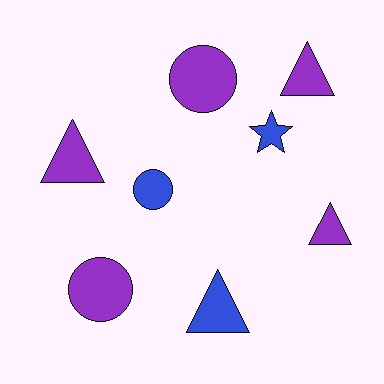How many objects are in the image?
There are 8 objects.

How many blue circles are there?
There is 1 blue circle.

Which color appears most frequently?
Purple, with 5 objects.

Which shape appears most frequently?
Triangle, with 4 objects.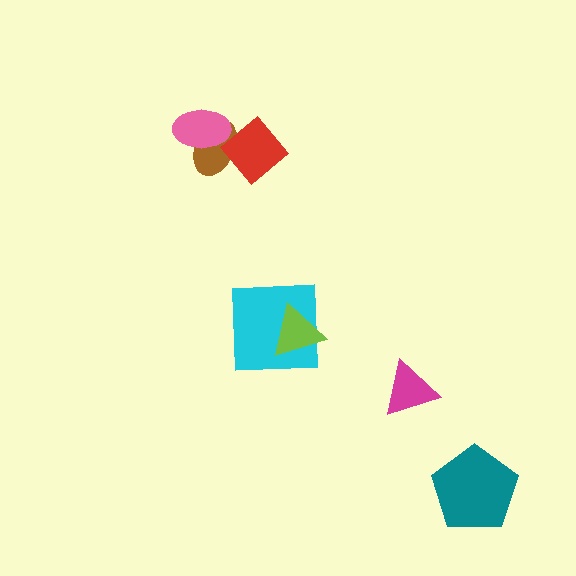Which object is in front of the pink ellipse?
The red diamond is in front of the pink ellipse.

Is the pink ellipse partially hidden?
Yes, it is partially covered by another shape.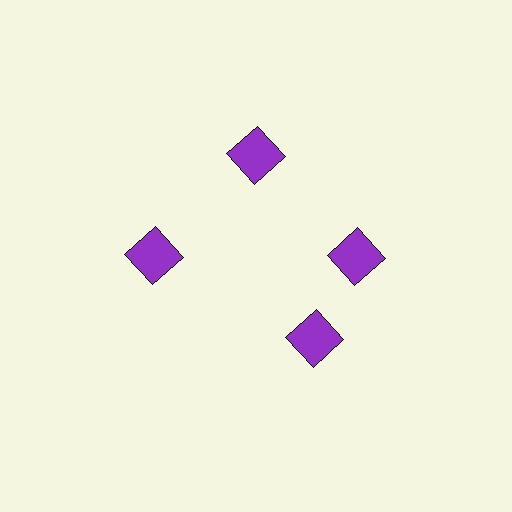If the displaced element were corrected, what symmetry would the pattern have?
It would have 4-fold rotational symmetry — the pattern would map onto itself every 90 degrees.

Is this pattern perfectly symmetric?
No. The 4 purple squares are arranged in a ring, but one element near the 6 o'clock position is rotated out of alignment along the ring, breaking the 4-fold rotational symmetry.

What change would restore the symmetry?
The symmetry would be restored by rotating it back into even spacing with its neighbors so that all 4 squares sit at equal angles and equal distance from the center.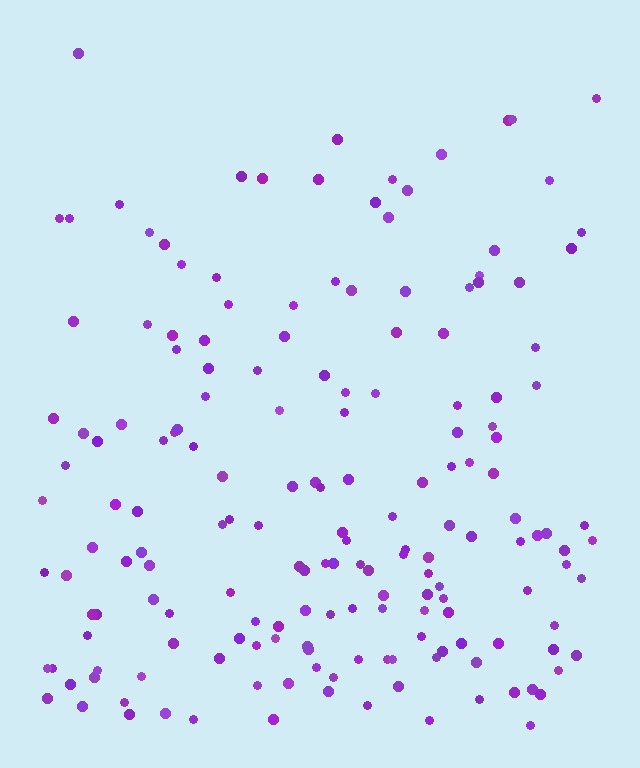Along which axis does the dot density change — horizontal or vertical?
Vertical.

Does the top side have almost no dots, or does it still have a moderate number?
Still a moderate number, just noticeably fewer than the bottom.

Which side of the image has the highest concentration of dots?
The bottom.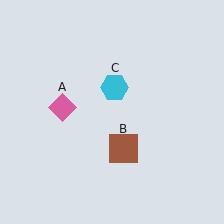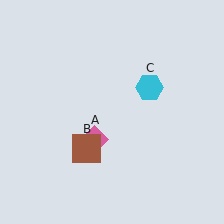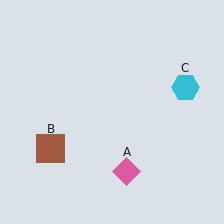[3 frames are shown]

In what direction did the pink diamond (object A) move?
The pink diamond (object A) moved down and to the right.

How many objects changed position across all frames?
3 objects changed position: pink diamond (object A), brown square (object B), cyan hexagon (object C).